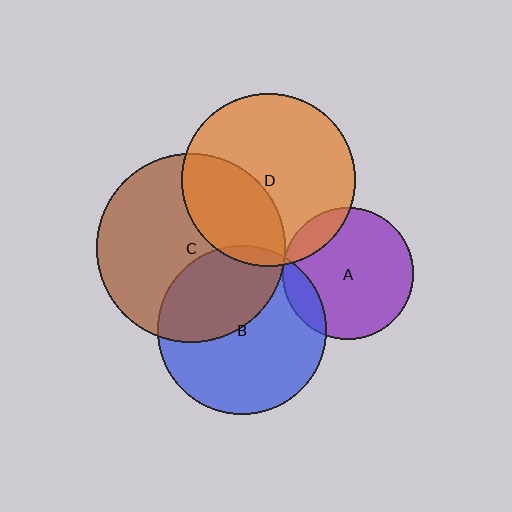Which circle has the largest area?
Circle C (brown).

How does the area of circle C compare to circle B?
Approximately 1.2 times.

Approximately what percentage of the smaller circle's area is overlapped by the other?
Approximately 15%.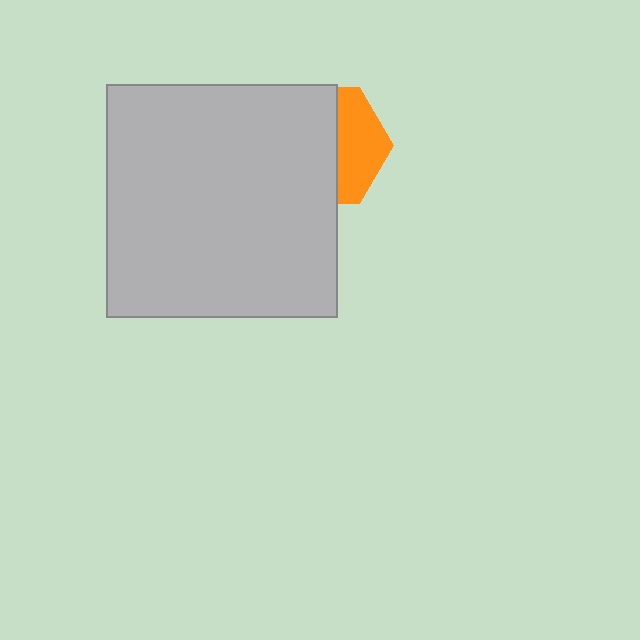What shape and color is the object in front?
The object in front is a light gray rectangle.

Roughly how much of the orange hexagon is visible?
A small part of it is visible (roughly 39%).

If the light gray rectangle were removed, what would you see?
You would see the complete orange hexagon.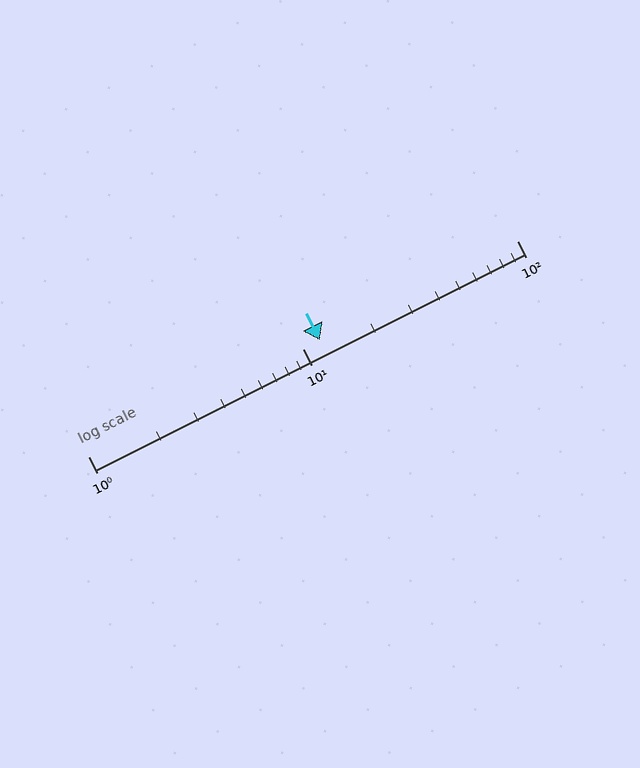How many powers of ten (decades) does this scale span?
The scale spans 2 decades, from 1 to 100.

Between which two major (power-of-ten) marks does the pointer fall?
The pointer is between 10 and 100.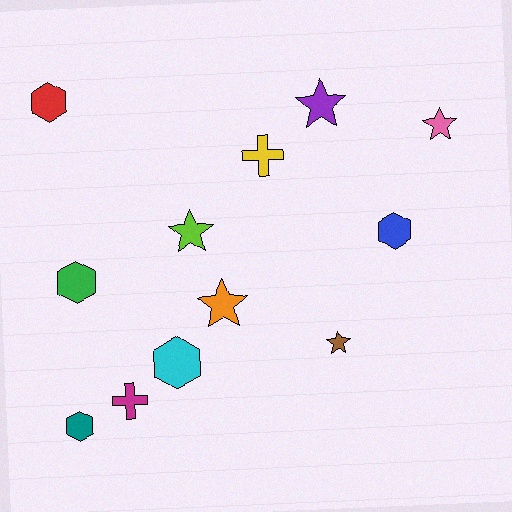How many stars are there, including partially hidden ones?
There are 5 stars.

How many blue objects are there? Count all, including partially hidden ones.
There is 1 blue object.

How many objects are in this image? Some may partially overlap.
There are 12 objects.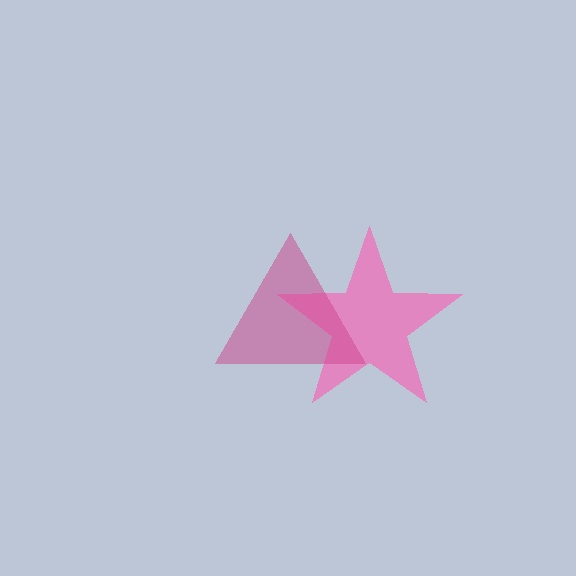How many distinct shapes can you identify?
There are 2 distinct shapes: a pink star, a magenta triangle.